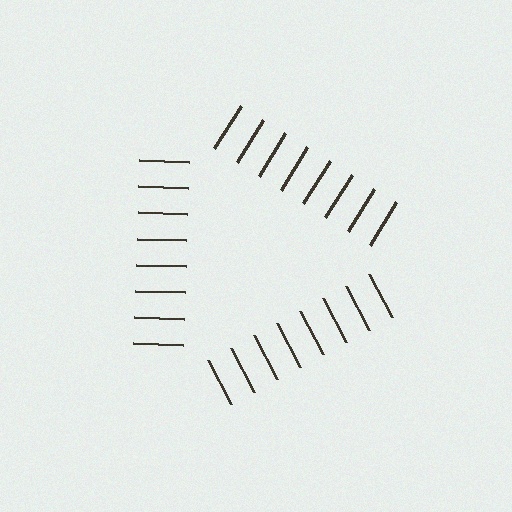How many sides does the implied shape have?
3 sides — the line-ends trace a triangle.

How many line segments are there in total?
24 — 8 along each of the 3 edges.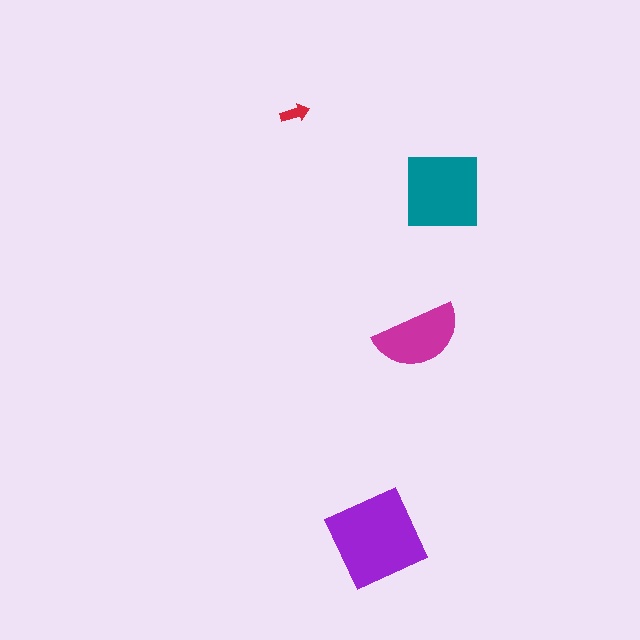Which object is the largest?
The purple diamond.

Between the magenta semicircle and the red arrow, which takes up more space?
The magenta semicircle.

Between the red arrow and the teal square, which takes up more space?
The teal square.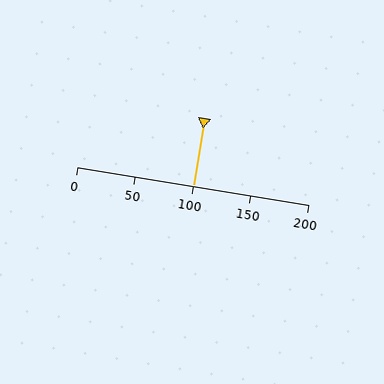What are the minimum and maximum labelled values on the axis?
The axis runs from 0 to 200.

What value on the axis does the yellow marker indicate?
The marker indicates approximately 100.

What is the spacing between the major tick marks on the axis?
The major ticks are spaced 50 apart.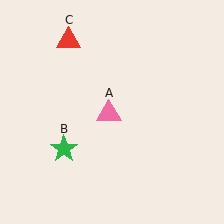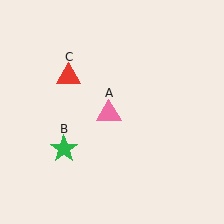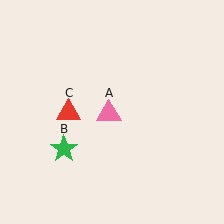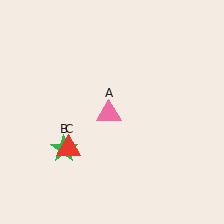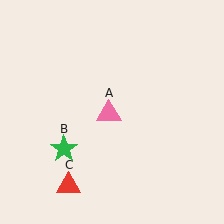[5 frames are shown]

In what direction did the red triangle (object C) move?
The red triangle (object C) moved down.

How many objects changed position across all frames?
1 object changed position: red triangle (object C).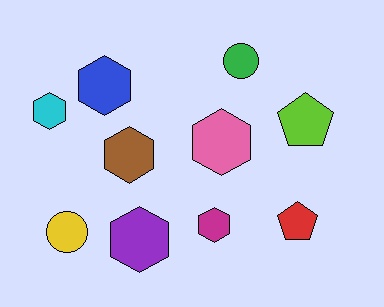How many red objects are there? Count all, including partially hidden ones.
There is 1 red object.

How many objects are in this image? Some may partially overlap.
There are 10 objects.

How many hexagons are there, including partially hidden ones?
There are 6 hexagons.